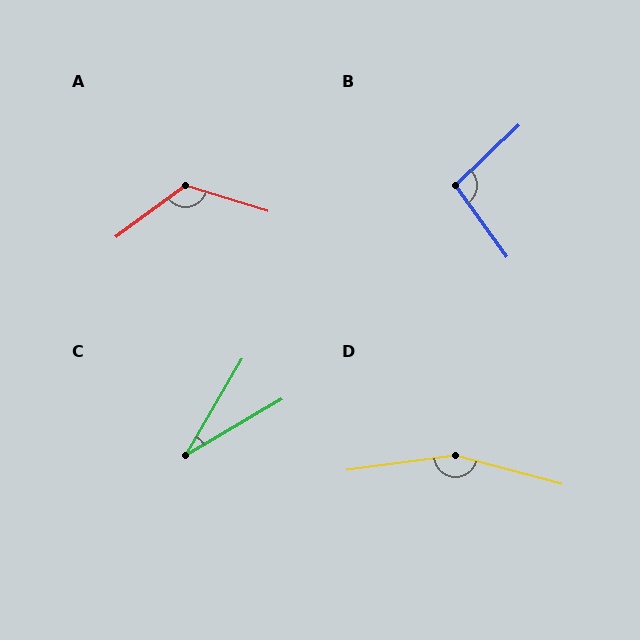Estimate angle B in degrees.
Approximately 98 degrees.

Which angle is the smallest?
C, at approximately 29 degrees.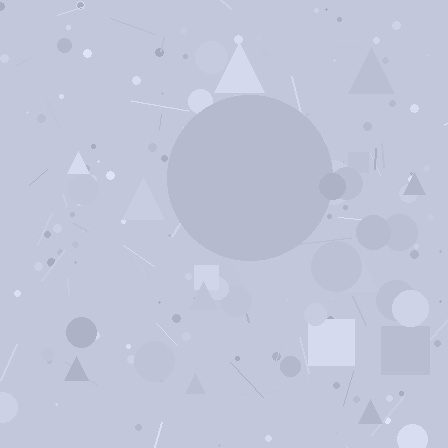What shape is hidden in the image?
A circle is hidden in the image.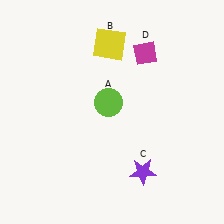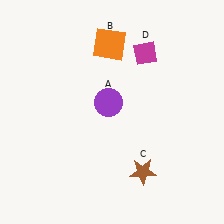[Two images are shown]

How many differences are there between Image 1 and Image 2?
There are 3 differences between the two images.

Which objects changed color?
A changed from lime to purple. B changed from yellow to orange. C changed from purple to brown.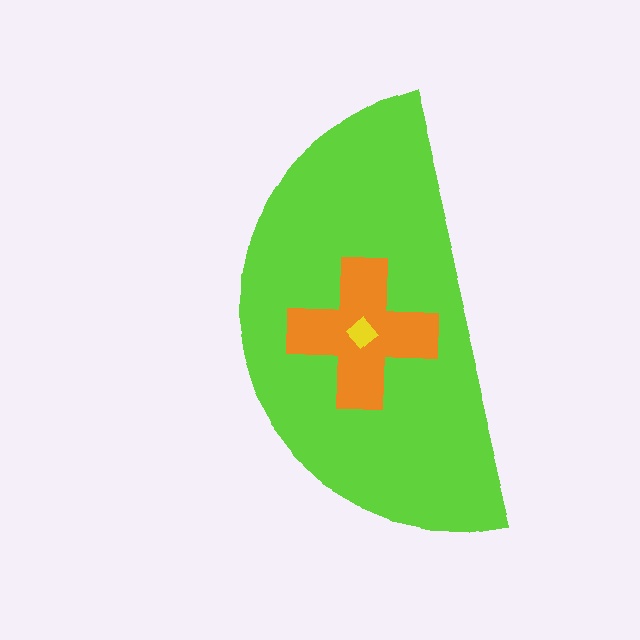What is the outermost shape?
The lime semicircle.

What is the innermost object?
The yellow diamond.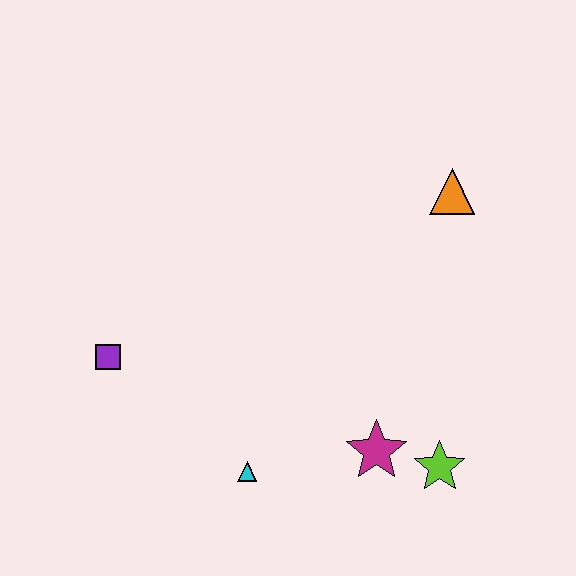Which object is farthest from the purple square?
The orange triangle is farthest from the purple square.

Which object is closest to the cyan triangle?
The magenta star is closest to the cyan triangle.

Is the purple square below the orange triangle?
Yes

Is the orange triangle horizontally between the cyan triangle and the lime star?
No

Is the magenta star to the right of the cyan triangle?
Yes